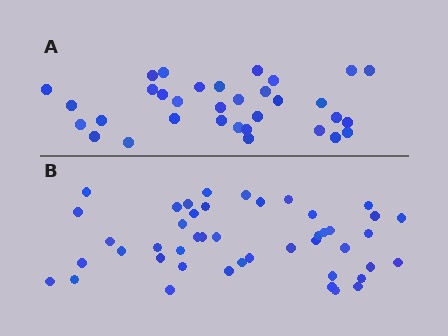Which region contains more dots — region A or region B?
Region B (the bottom region) has more dots.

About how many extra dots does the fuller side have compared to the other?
Region B has roughly 12 or so more dots than region A.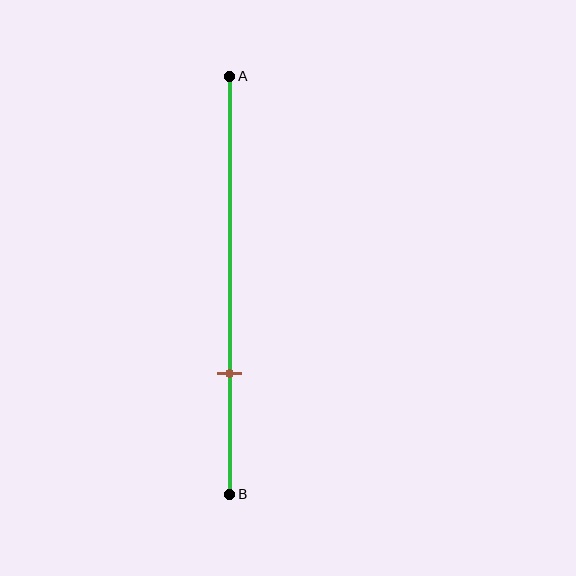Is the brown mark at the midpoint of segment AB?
No, the mark is at about 70% from A, not at the 50% midpoint.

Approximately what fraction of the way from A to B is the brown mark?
The brown mark is approximately 70% of the way from A to B.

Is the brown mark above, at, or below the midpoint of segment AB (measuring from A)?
The brown mark is below the midpoint of segment AB.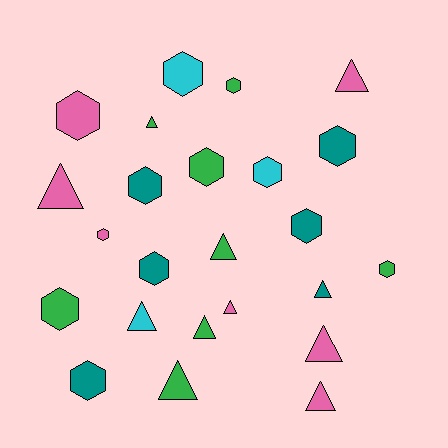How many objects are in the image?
There are 24 objects.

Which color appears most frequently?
Green, with 8 objects.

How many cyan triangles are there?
There is 1 cyan triangle.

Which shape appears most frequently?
Hexagon, with 13 objects.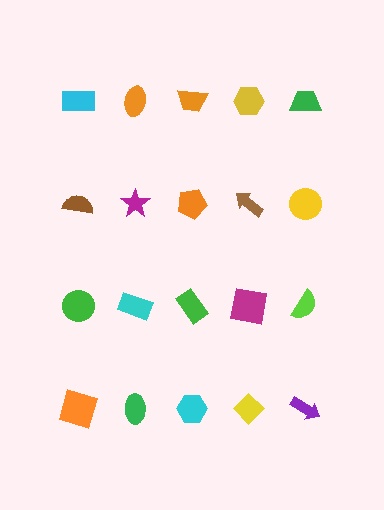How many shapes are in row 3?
5 shapes.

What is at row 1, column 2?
An orange ellipse.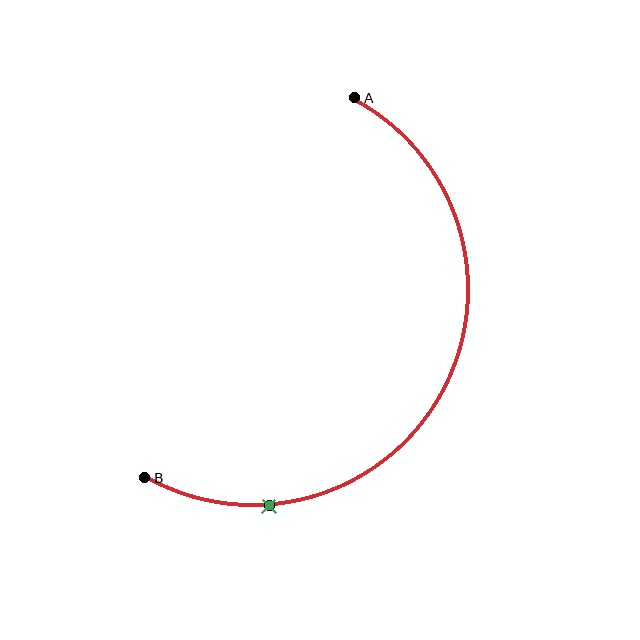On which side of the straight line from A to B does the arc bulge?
The arc bulges to the right of the straight line connecting A and B.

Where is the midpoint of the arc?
The arc midpoint is the point on the curve farthest from the straight line joining A and B. It sits to the right of that line.